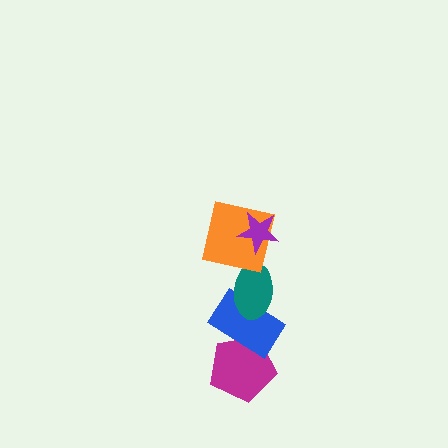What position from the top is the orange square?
The orange square is 2nd from the top.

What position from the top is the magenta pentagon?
The magenta pentagon is 5th from the top.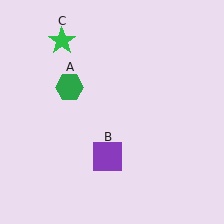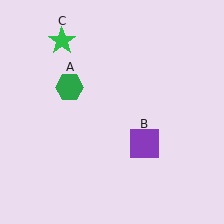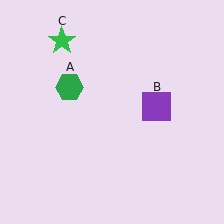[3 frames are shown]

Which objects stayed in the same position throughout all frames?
Green hexagon (object A) and green star (object C) remained stationary.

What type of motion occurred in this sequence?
The purple square (object B) rotated counterclockwise around the center of the scene.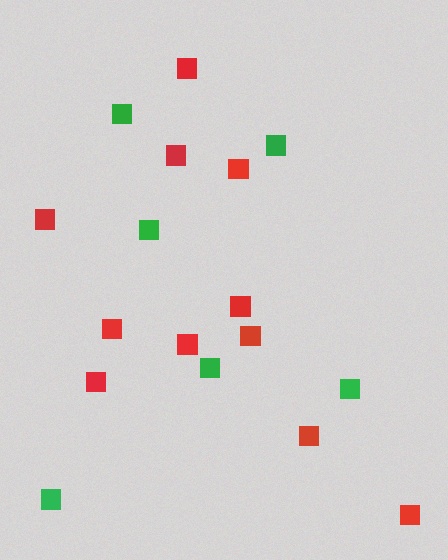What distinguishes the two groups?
There are 2 groups: one group of green squares (6) and one group of red squares (11).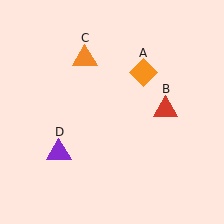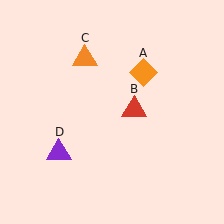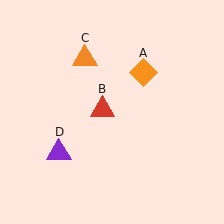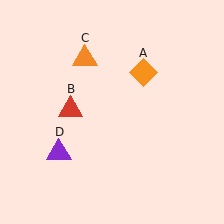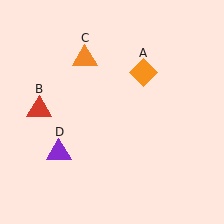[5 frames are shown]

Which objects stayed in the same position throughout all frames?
Orange diamond (object A) and orange triangle (object C) and purple triangle (object D) remained stationary.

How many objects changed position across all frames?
1 object changed position: red triangle (object B).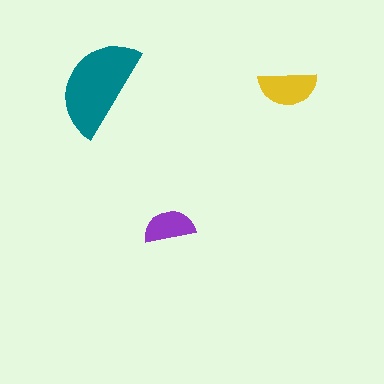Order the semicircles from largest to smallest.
the teal one, the yellow one, the purple one.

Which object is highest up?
The teal semicircle is topmost.